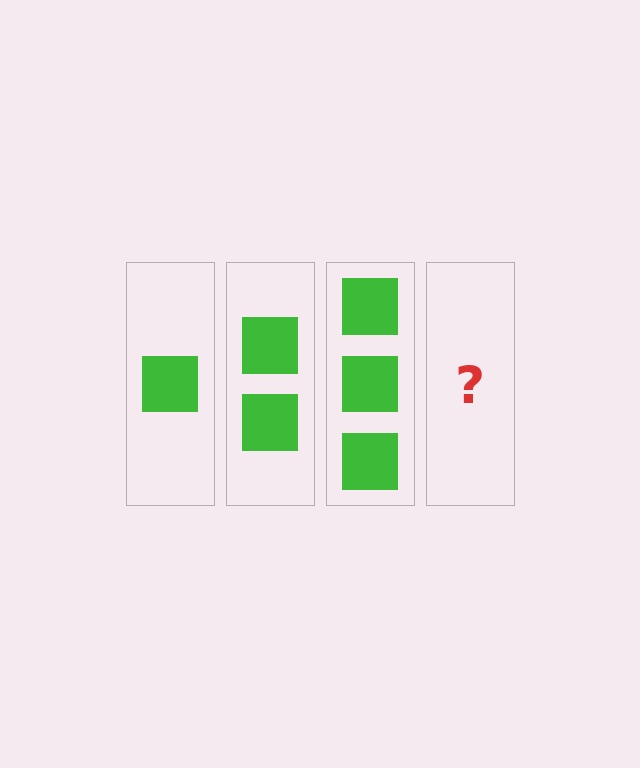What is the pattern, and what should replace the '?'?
The pattern is that each step adds one more square. The '?' should be 4 squares.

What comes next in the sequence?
The next element should be 4 squares.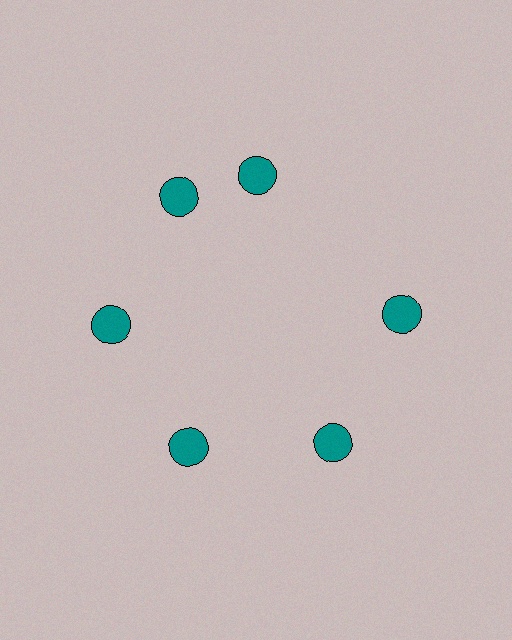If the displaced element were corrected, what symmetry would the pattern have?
It would have 6-fold rotational symmetry — the pattern would map onto itself every 60 degrees.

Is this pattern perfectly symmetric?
No. The 6 teal circles are arranged in a ring, but one element near the 1 o'clock position is rotated out of alignment along the ring, breaking the 6-fold rotational symmetry.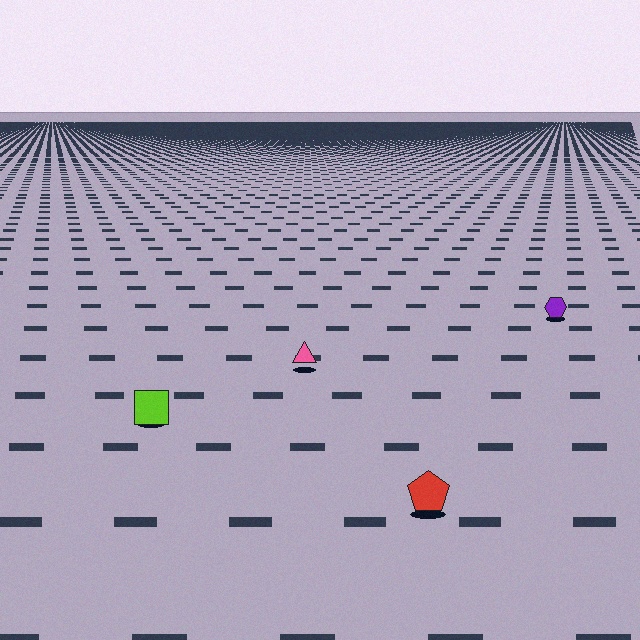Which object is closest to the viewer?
The red pentagon is closest. The texture marks near it are larger and more spread out.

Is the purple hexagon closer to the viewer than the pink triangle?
No. The pink triangle is closer — you can tell from the texture gradient: the ground texture is coarser near it.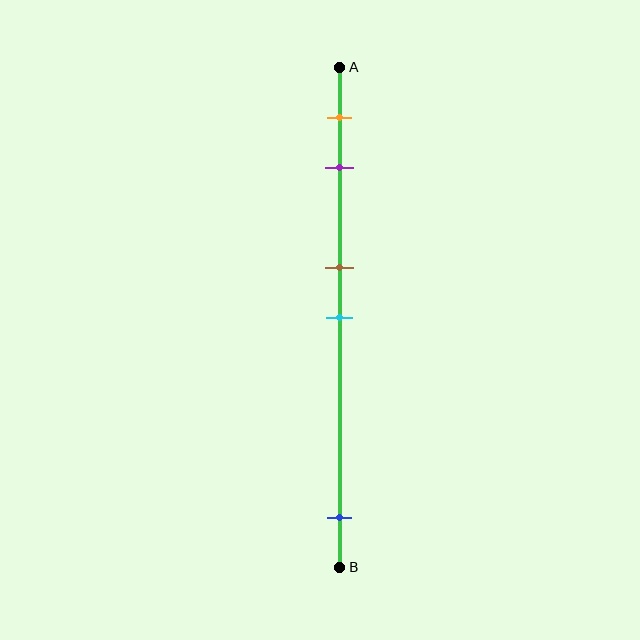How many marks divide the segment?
There are 5 marks dividing the segment.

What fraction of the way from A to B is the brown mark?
The brown mark is approximately 40% (0.4) of the way from A to B.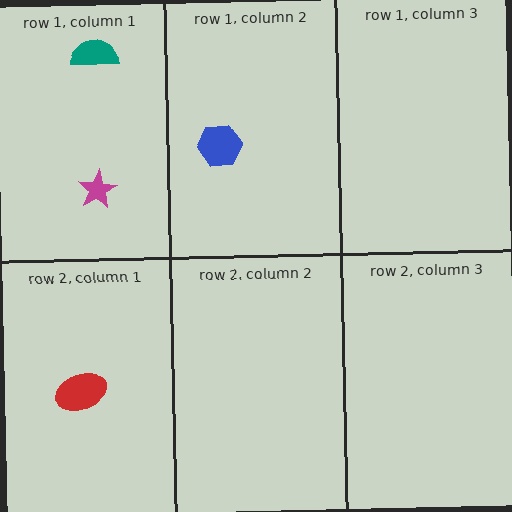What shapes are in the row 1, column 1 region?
The teal semicircle, the magenta star.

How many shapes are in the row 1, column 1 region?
2.